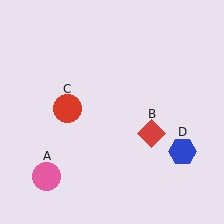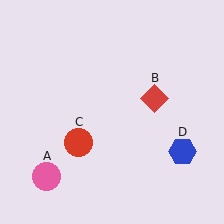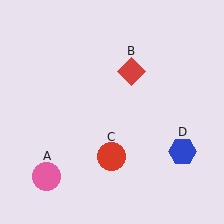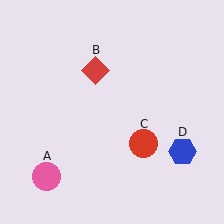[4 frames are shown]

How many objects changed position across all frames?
2 objects changed position: red diamond (object B), red circle (object C).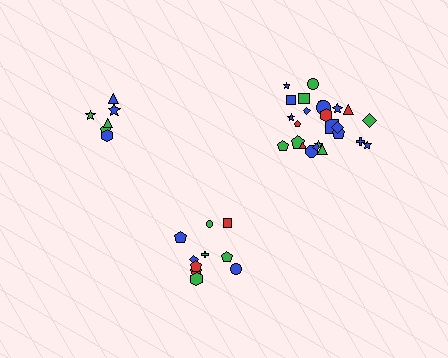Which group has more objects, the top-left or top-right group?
The top-right group.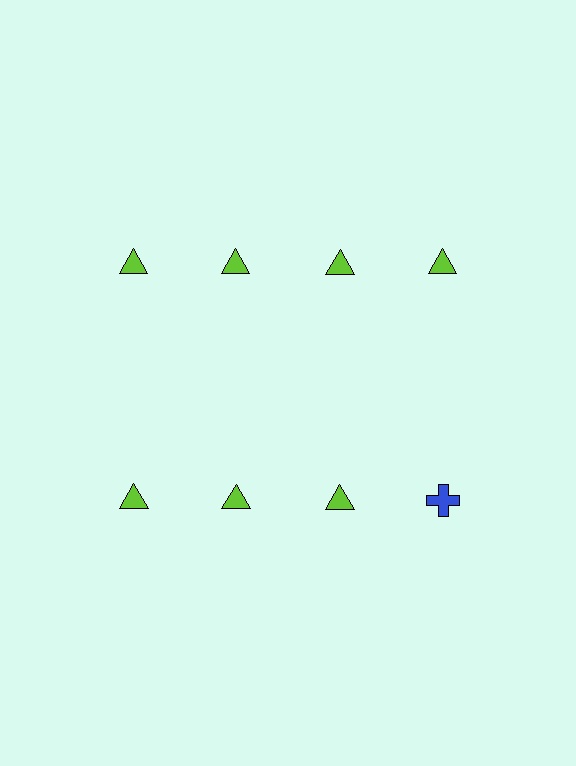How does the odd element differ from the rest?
It differs in both color (blue instead of lime) and shape (cross instead of triangle).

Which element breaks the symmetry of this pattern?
The blue cross in the second row, second from right column breaks the symmetry. All other shapes are lime triangles.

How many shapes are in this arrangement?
There are 8 shapes arranged in a grid pattern.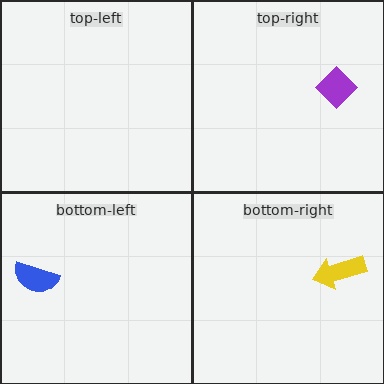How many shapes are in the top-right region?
1.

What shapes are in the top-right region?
The purple diamond.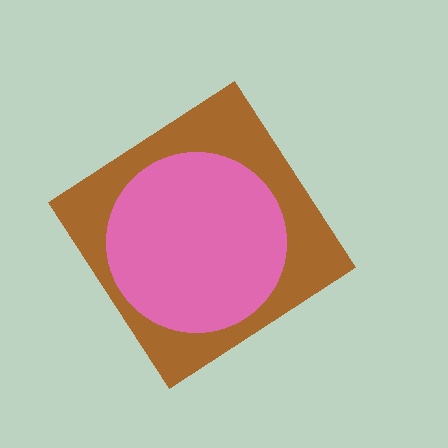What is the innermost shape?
The pink circle.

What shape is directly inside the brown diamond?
The pink circle.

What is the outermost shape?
The brown diamond.